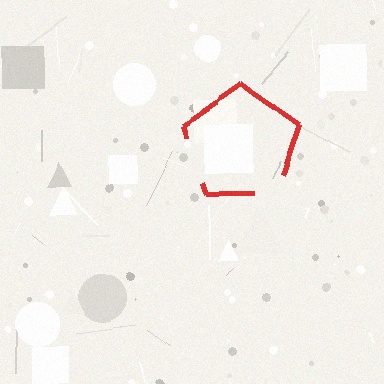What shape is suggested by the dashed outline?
The dashed outline suggests a pentagon.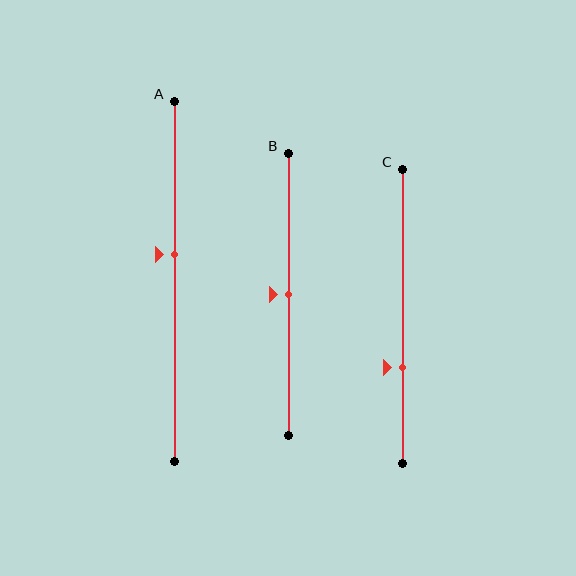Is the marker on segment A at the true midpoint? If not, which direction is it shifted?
No, the marker on segment A is shifted upward by about 7% of the segment length.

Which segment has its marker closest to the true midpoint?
Segment B has its marker closest to the true midpoint.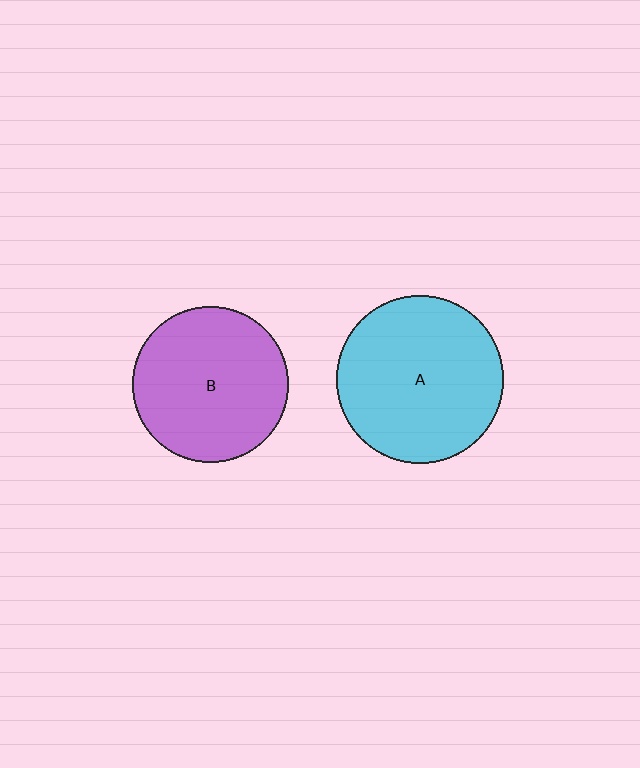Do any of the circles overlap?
No, none of the circles overlap.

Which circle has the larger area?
Circle A (cyan).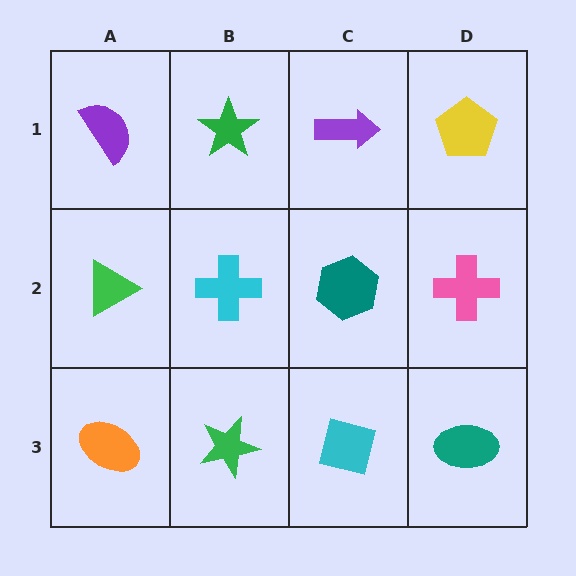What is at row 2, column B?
A cyan cross.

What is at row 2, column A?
A green triangle.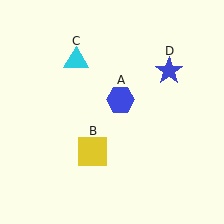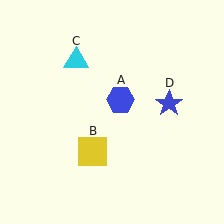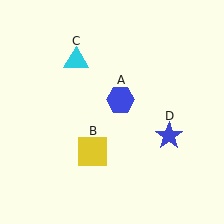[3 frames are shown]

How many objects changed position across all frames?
1 object changed position: blue star (object D).